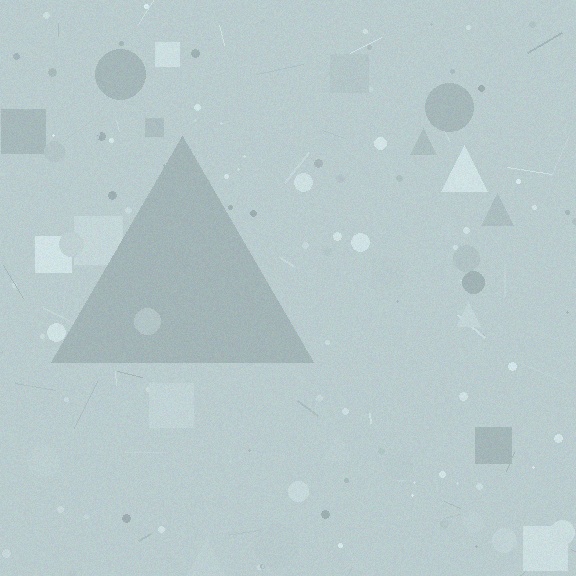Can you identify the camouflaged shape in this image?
The camouflaged shape is a triangle.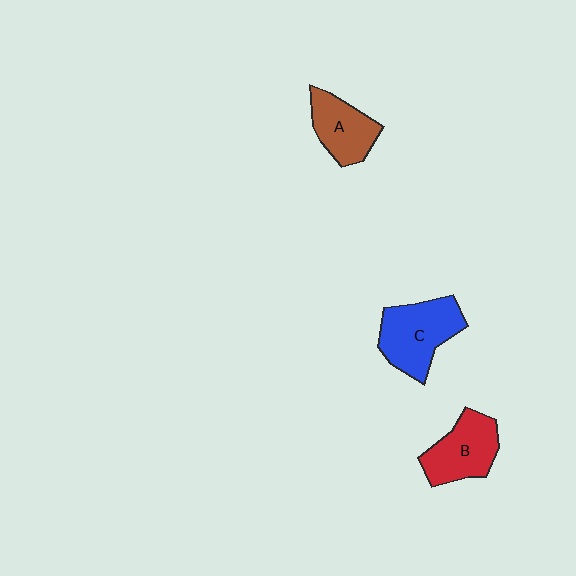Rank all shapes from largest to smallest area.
From largest to smallest: C (blue), B (red), A (brown).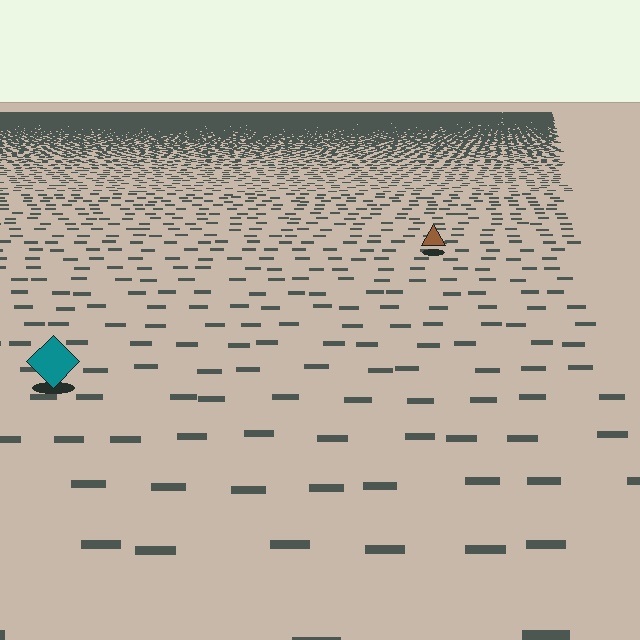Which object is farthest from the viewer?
The brown triangle is farthest from the viewer. It appears smaller and the ground texture around it is denser.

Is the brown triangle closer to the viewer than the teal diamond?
No. The teal diamond is closer — you can tell from the texture gradient: the ground texture is coarser near it.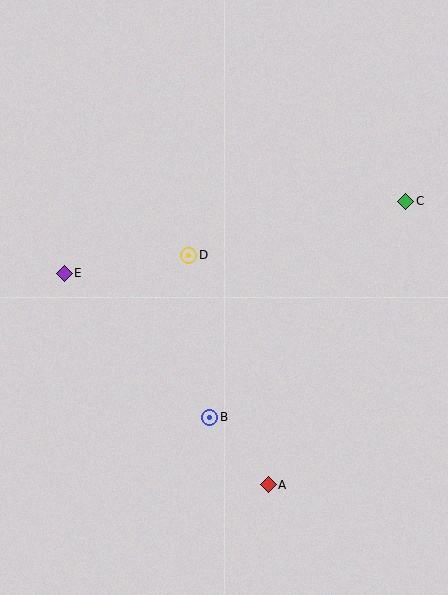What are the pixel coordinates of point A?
Point A is at (268, 485).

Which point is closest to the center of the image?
Point D at (189, 255) is closest to the center.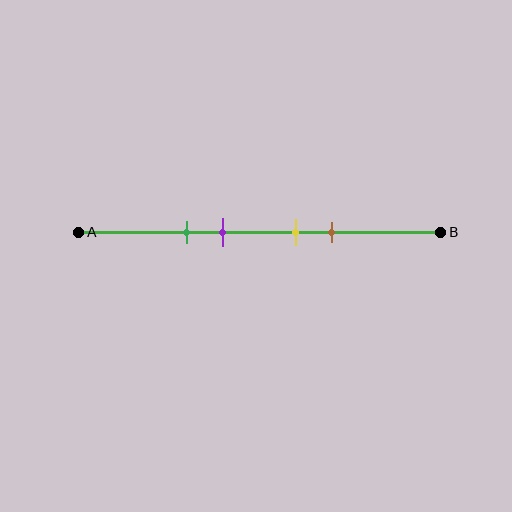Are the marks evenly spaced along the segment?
No, the marks are not evenly spaced.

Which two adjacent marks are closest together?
The yellow and brown marks are the closest adjacent pair.